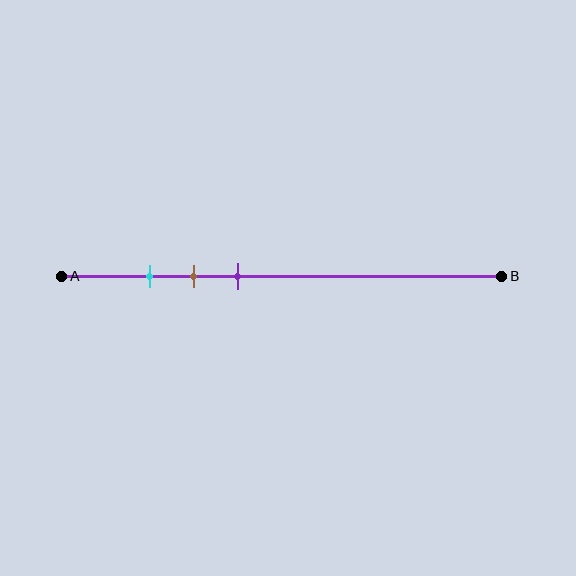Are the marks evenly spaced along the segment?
Yes, the marks are approximately evenly spaced.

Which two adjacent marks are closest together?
The cyan and brown marks are the closest adjacent pair.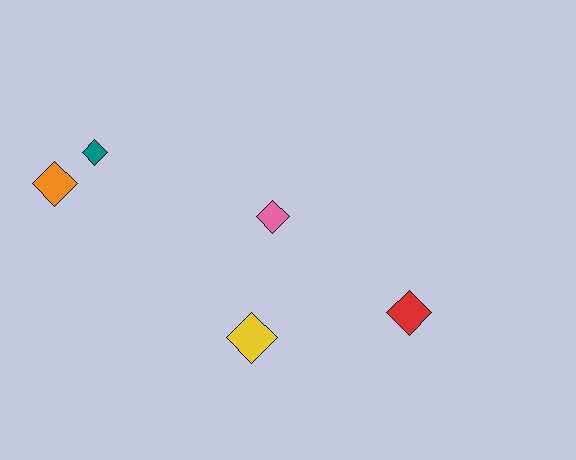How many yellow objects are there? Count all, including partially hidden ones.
There is 1 yellow object.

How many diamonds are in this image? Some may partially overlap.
There are 5 diamonds.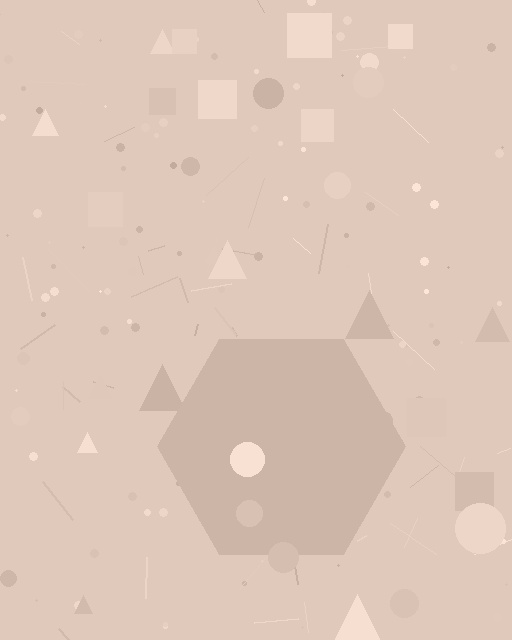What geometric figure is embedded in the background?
A hexagon is embedded in the background.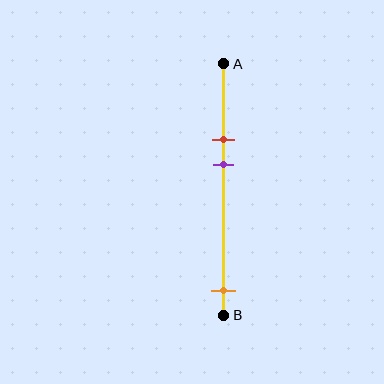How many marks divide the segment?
There are 3 marks dividing the segment.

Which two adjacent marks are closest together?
The red and purple marks are the closest adjacent pair.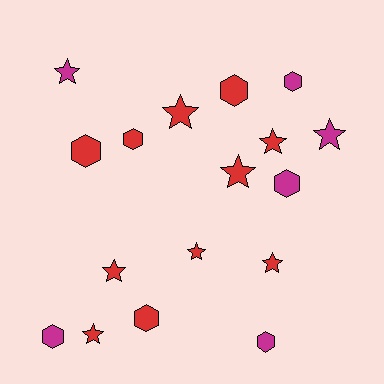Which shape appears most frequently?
Star, with 9 objects.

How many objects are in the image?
There are 17 objects.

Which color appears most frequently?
Red, with 11 objects.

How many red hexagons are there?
There are 4 red hexagons.